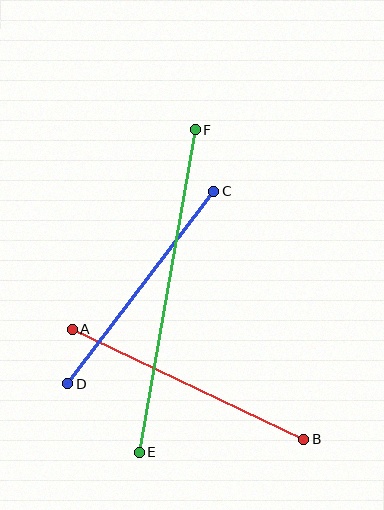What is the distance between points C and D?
The distance is approximately 241 pixels.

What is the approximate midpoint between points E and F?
The midpoint is at approximately (167, 291) pixels.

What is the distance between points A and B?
The distance is approximately 257 pixels.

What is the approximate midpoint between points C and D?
The midpoint is at approximately (141, 287) pixels.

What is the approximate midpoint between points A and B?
The midpoint is at approximately (188, 384) pixels.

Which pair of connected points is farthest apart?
Points E and F are farthest apart.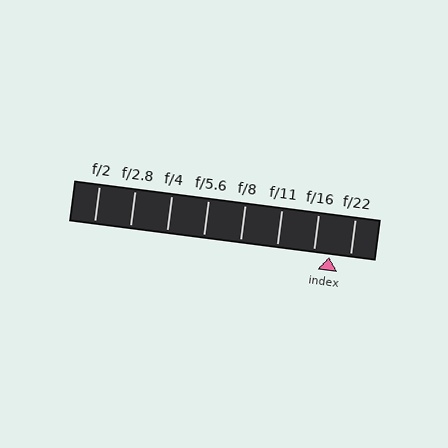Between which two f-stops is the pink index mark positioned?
The index mark is between f/16 and f/22.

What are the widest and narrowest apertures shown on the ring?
The widest aperture shown is f/2 and the narrowest is f/22.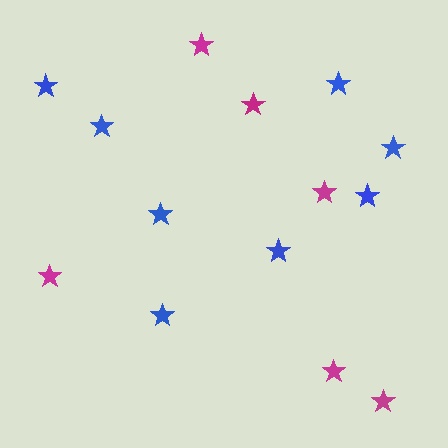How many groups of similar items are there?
There are 2 groups: one group of magenta stars (6) and one group of blue stars (8).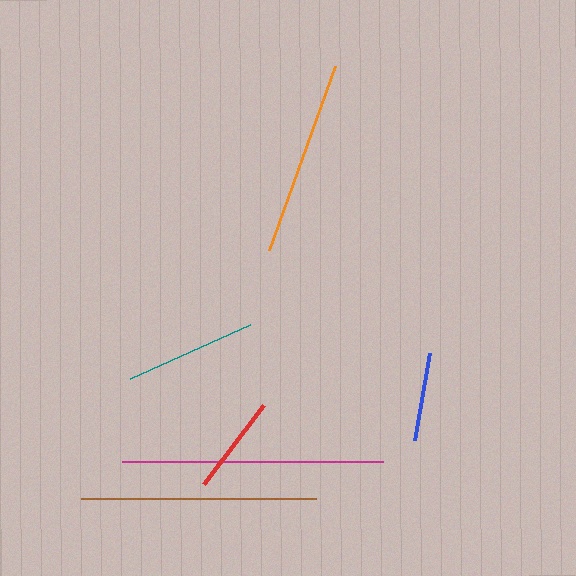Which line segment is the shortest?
The blue line is the shortest at approximately 88 pixels.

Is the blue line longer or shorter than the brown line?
The brown line is longer than the blue line.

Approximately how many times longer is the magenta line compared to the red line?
The magenta line is approximately 2.6 times the length of the red line.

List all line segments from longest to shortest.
From longest to shortest: magenta, brown, orange, teal, red, blue.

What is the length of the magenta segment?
The magenta segment is approximately 262 pixels long.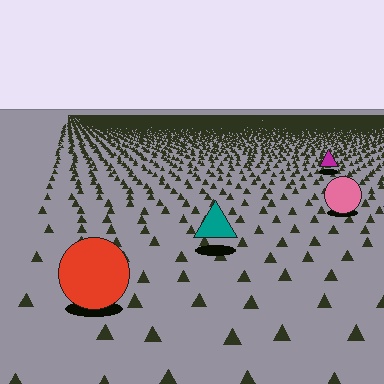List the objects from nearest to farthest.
From nearest to farthest: the red circle, the teal triangle, the pink circle, the magenta triangle.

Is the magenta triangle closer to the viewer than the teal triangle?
No. The teal triangle is closer — you can tell from the texture gradient: the ground texture is coarser near it.